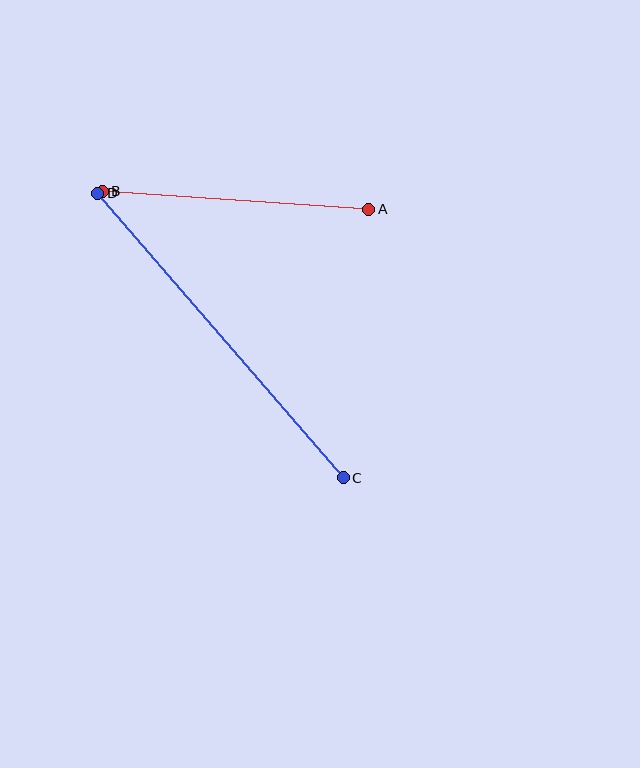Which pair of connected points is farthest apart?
Points C and D are farthest apart.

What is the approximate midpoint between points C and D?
The midpoint is at approximately (221, 335) pixels.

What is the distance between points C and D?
The distance is approximately 376 pixels.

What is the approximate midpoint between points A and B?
The midpoint is at approximately (235, 200) pixels.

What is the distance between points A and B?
The distance is approximately 267 pixels.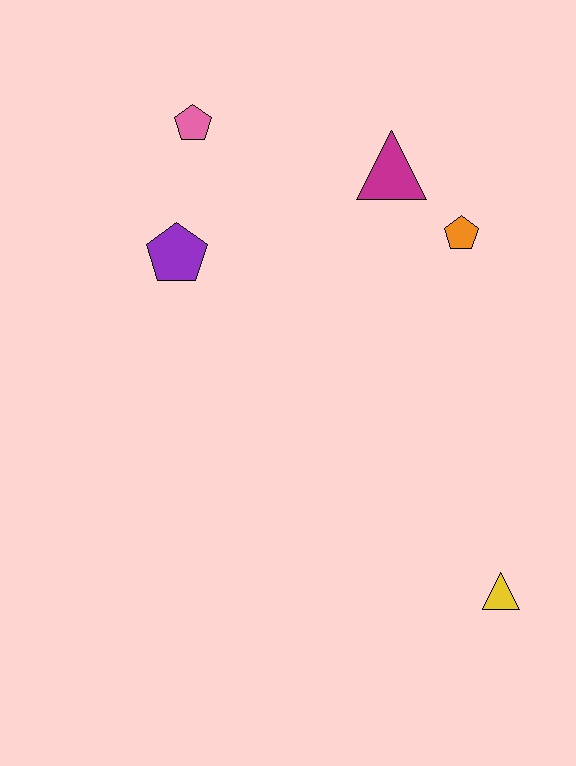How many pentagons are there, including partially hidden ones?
There are 3 pentagons.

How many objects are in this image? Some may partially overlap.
There are 5 objects.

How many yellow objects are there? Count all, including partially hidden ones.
There is 1 yellow object.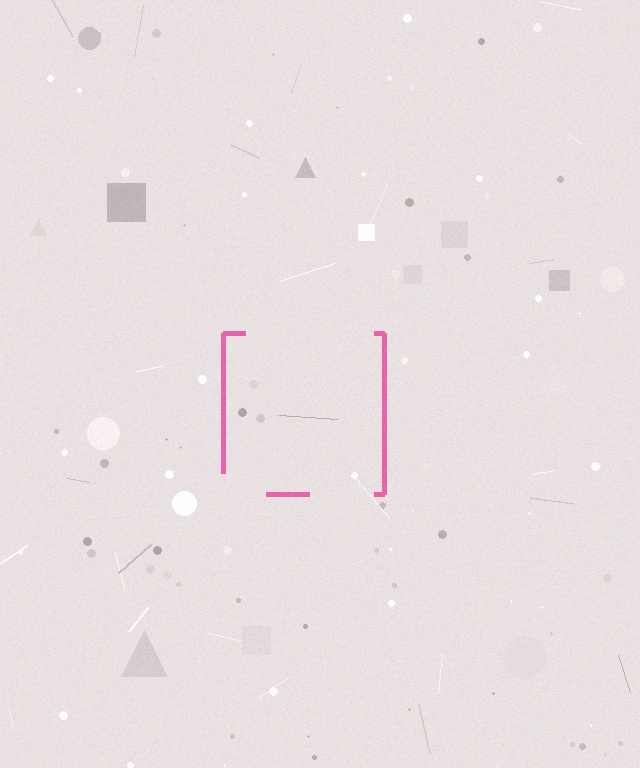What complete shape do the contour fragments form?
The contour fragments form a square.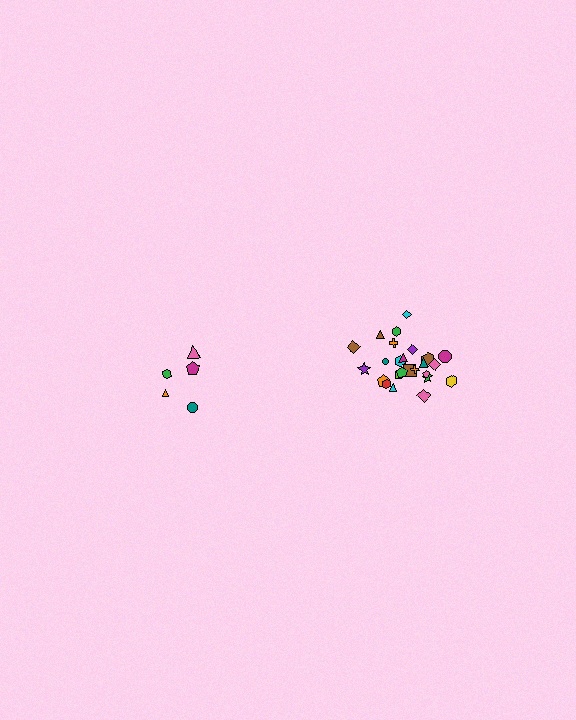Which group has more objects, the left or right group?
The right group.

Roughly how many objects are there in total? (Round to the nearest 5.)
Roughly 30 objects in total.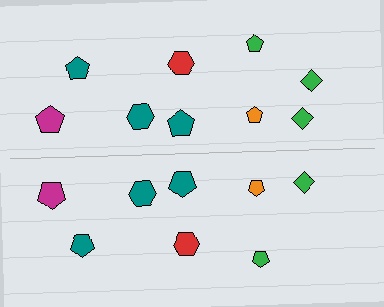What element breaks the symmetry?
A green diamond is missing from the bottom side.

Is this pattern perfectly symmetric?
No, the pattern is not perfectly symmetric. A green diamond is missing from the bottom side.